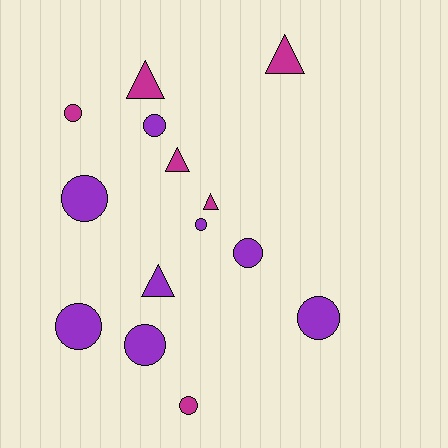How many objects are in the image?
There are 14 objects.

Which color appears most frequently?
Purple, with 8 objects.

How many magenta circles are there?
There are 2 magenta circles.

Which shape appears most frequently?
Circle, with 9 objects.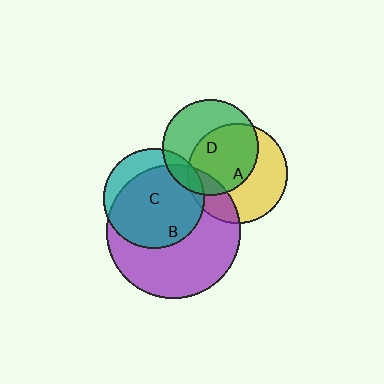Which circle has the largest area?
Circle B (purple).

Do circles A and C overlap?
Yes.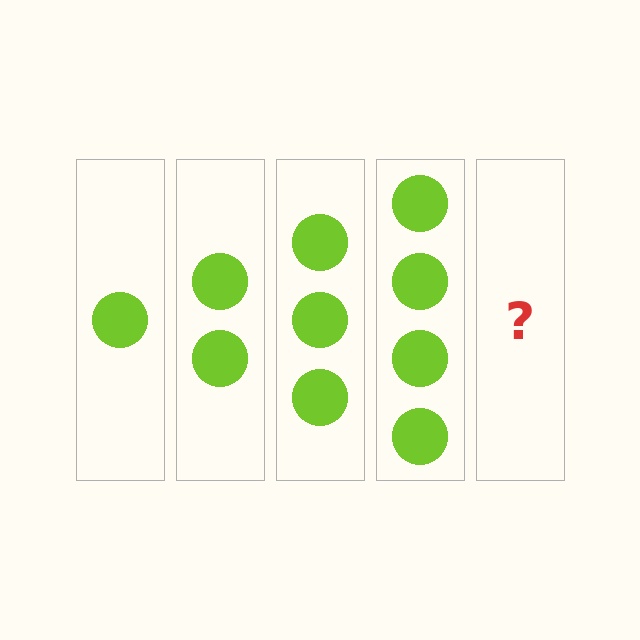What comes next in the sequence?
The next element should be 5 circles.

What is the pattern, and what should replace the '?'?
The pattern is that each step adds one more circle. The '?' should be 5 circles.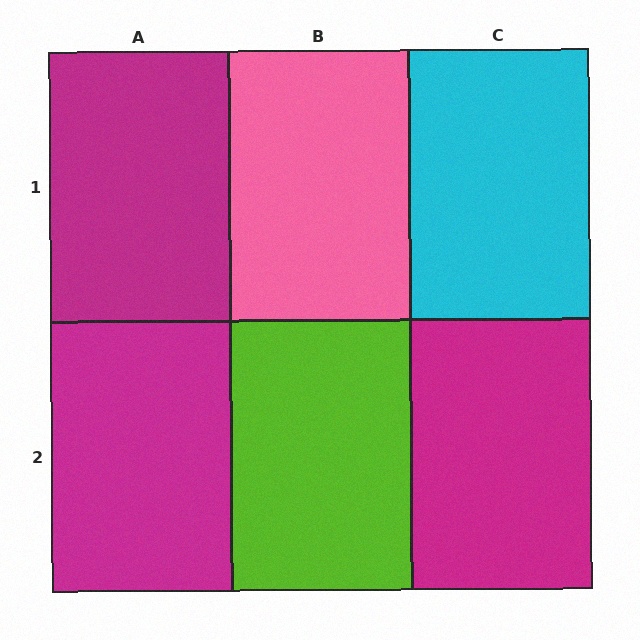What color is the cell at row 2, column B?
Lime.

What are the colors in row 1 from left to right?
Magenta, pink, cyan.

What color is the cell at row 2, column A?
Magenta.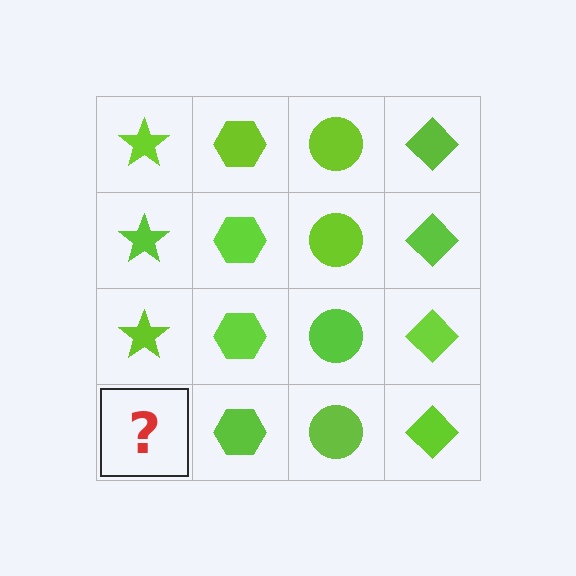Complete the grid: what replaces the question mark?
The question mark should be replaced with a lime star.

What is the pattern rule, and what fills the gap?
The rule is that each column has a consistent shape. The gap should be filled with a lime star.